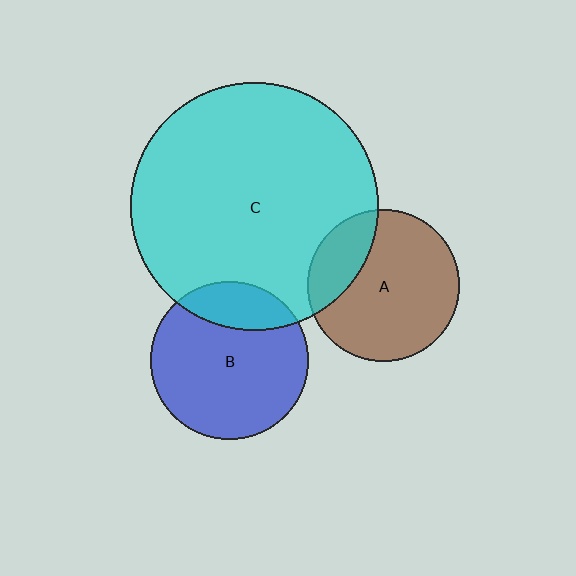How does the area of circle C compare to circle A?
Approximately 2.7 times.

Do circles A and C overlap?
Yes.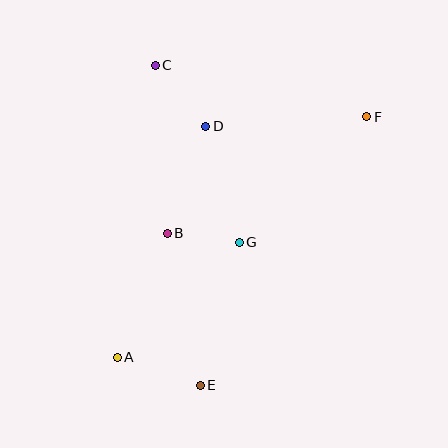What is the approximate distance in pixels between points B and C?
The distance between B and C is approximately 168 pixels.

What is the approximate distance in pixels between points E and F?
The distance between E and F is approximately 316 pixels.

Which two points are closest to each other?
Points B and G are closest to each other.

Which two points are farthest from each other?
Points A and F are farthest from each other.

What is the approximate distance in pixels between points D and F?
The distance between D and F is approximately 161 pixels.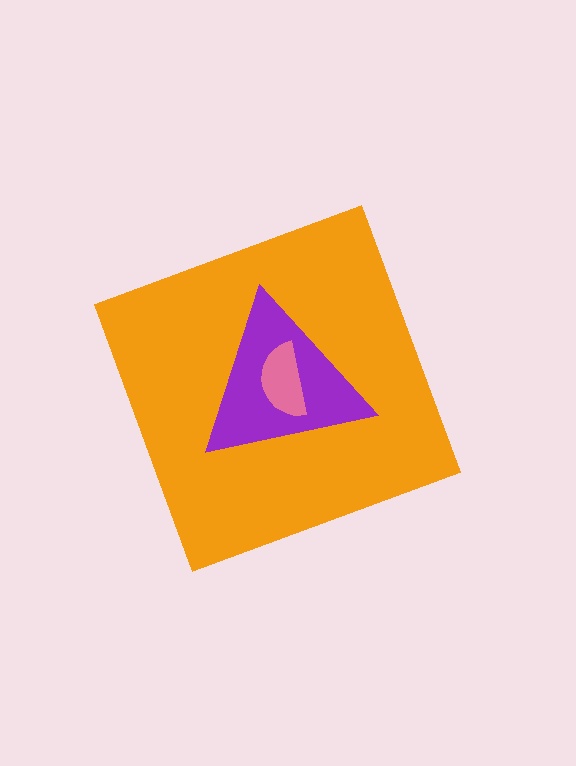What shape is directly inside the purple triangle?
The pink semicircle.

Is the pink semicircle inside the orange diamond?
Yes.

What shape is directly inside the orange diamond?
The purple triangle.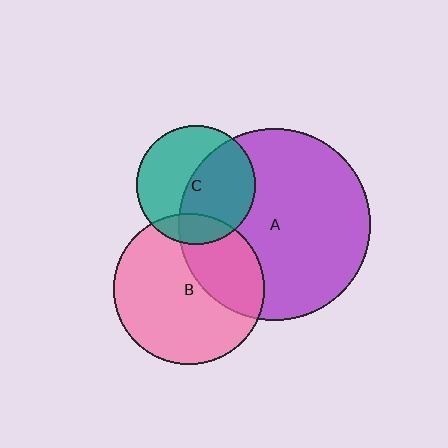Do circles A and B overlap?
Yes.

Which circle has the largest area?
Circle A (purple).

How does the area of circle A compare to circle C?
Approximately 2.6 times.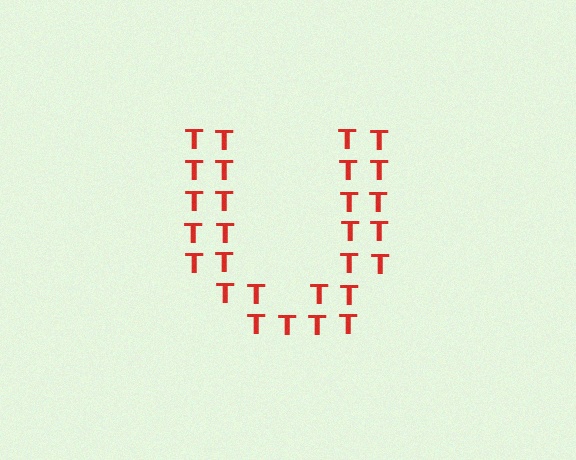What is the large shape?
The large shape is the letter U.